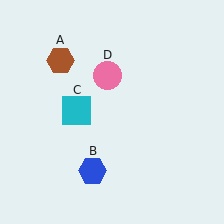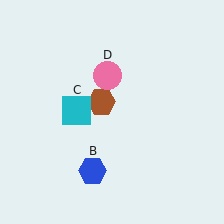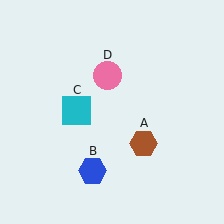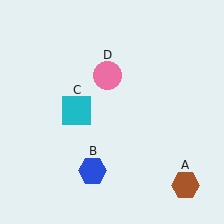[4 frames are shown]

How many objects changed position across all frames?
1 object changed position: brown hexagon (object A).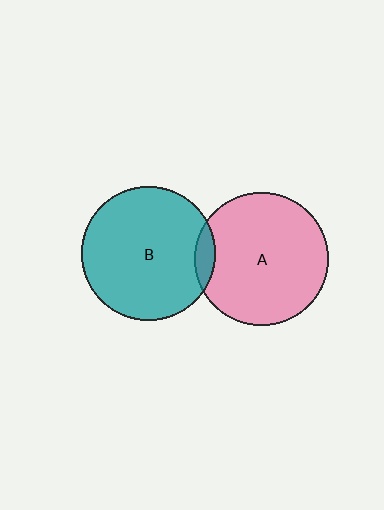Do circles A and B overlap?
Yes.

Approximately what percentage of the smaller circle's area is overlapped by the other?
Approximately 5%.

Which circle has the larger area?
Circle B (teal).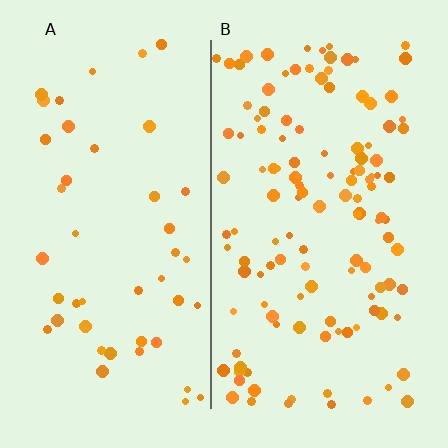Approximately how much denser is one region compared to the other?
Approximately 2.7× — region B over region A.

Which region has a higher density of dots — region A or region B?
B (the right).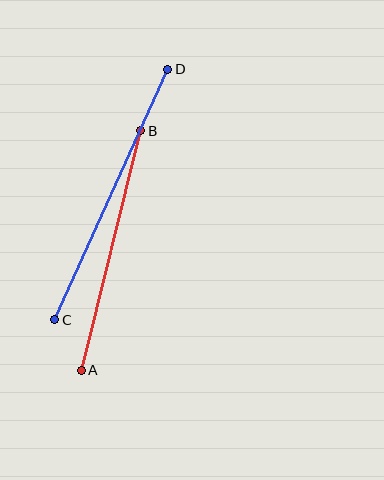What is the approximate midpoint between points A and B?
The midpoint is at approximately (111, 250) pixels.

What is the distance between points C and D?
The distance is approximately 275 pixels.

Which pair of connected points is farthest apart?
Points C and D are farthest apart.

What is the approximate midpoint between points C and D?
The midpoint is at approximately (111, 195) pixels.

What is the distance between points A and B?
The distance is approximately 247 pixels.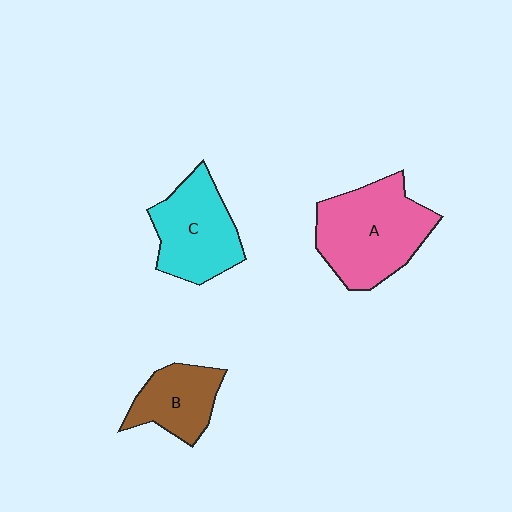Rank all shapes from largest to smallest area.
From largest to smallest: A (pink), C (cyan), B (brown).